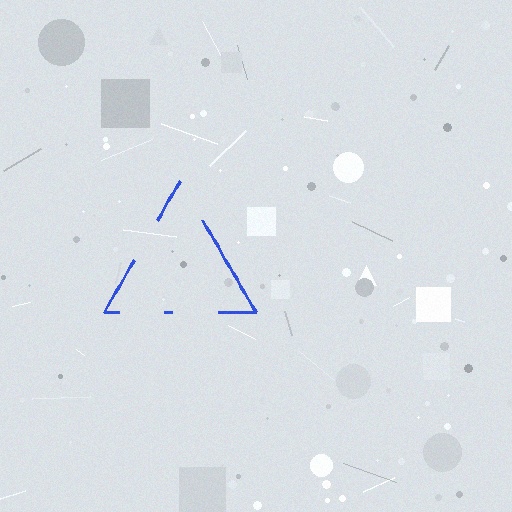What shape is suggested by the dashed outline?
The dashed outline suggests a triangle.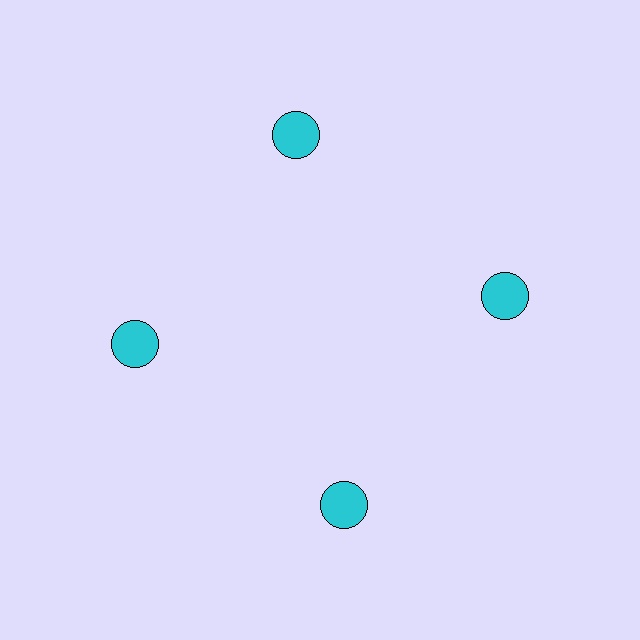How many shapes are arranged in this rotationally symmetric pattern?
There are 4 shapes, arranged in 4 groups of 1.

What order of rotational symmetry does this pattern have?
This pattern has 4-fold rotational symmetry.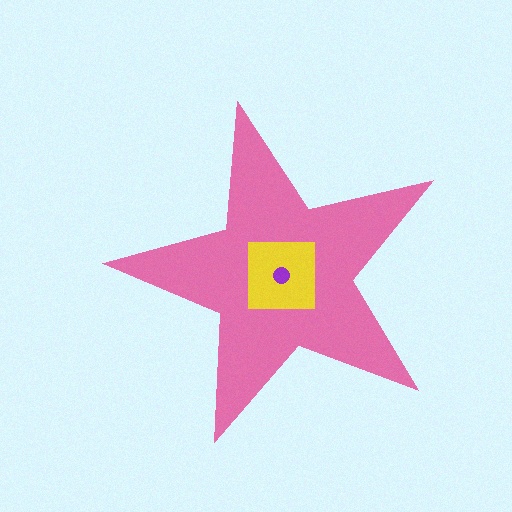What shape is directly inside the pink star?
The yellow square.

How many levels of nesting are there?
3.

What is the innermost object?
The purple circle.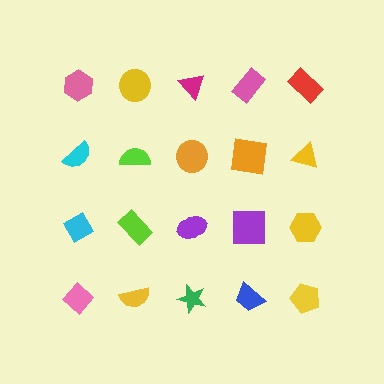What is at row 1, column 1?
A pink hexagon.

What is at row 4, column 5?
A yellow pentagon.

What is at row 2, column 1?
A cyan semicircle.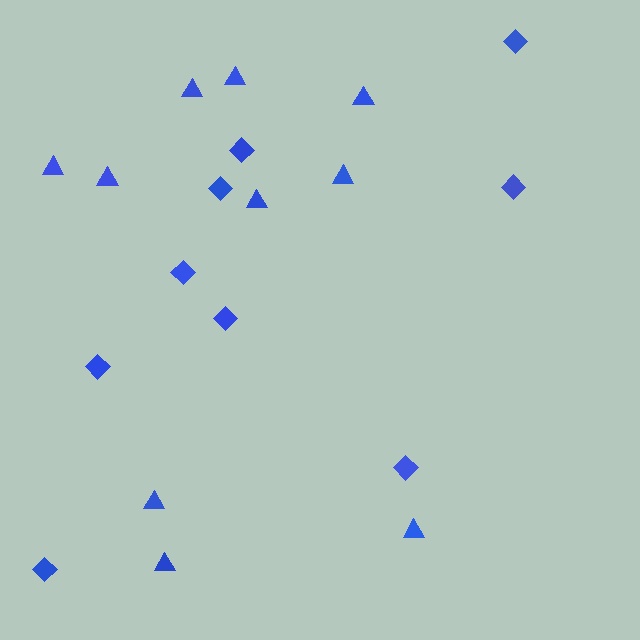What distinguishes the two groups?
There are 2 groups: one group of triangles (10) and one group of diamonds (9).